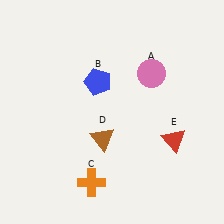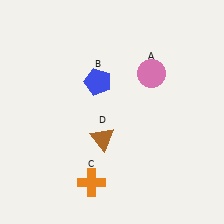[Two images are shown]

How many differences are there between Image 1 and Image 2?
There is 1 difference between the two images.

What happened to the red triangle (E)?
The red triangle (E) was removed in Image 2. It was in the bottom-right area of Image 1.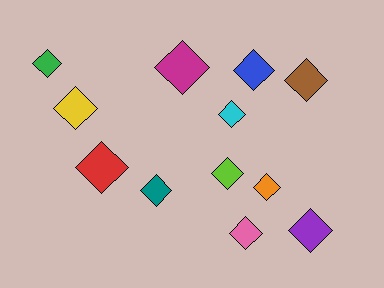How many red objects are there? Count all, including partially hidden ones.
There is 1 red object.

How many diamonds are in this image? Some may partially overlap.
There are 12 diamonds.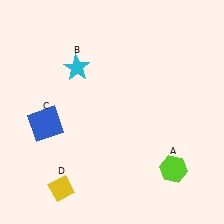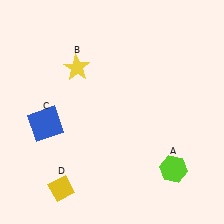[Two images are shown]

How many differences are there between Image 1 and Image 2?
There is 1 difference between the two images.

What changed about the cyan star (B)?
In Image 1, B is cyan. In Image 2, it changed to yellow.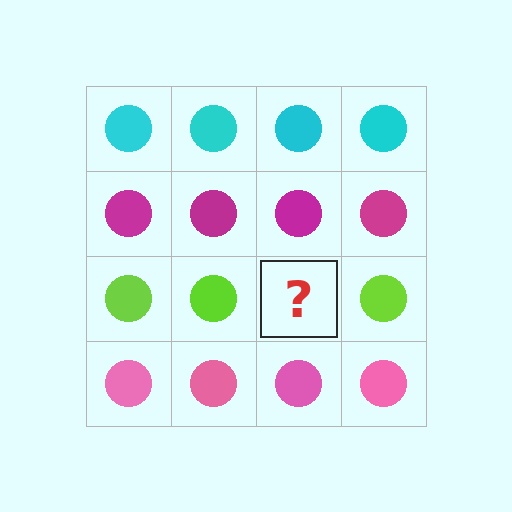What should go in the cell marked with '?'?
The missing cell should contain a lime circle.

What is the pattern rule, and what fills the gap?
The rule is that each row has a consistent color. The gap should be filled with a lime circle.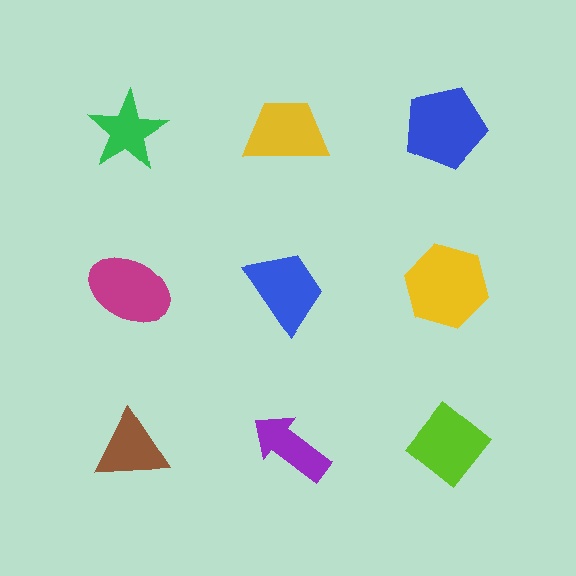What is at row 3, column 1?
A brown triangle.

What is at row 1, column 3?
A blue pentagon.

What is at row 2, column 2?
A blue trapezoid.